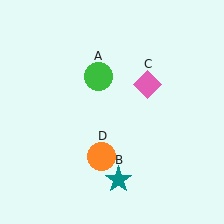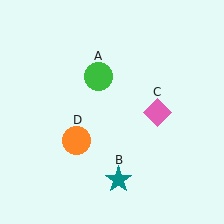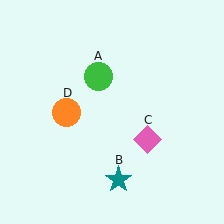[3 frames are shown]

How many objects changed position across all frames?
2 objects changed position: pink diamond (object C), orange circle (object D).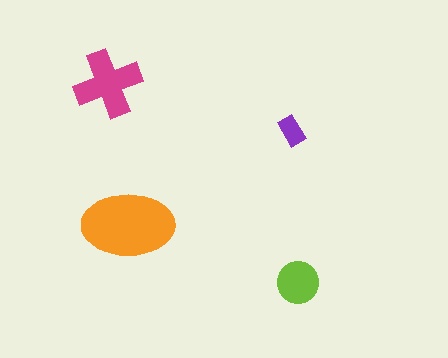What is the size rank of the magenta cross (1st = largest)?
2nd.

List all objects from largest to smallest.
The orange ellipse, the magenta cross, the lime circle, the purple rectangle.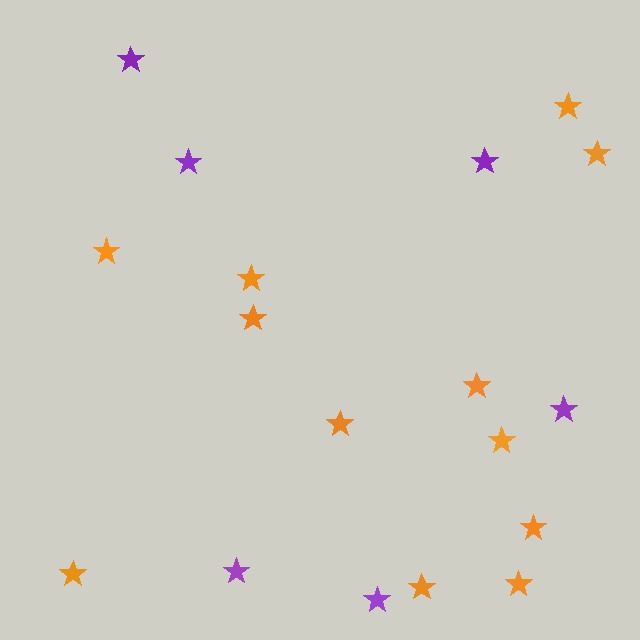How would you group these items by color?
There are 2 groups: one group of orange stars (12) and one group of purple stars (6).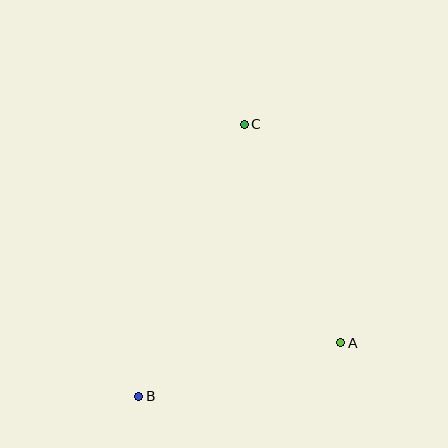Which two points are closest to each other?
Points A and B are closest to each other.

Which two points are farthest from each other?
Points B and C are farthest from each other.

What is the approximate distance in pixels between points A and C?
The distance between A and C is approximately 238 pixels.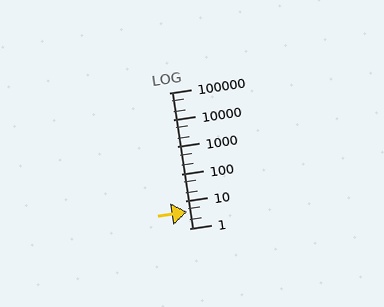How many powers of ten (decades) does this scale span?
The scale spans 5 decades, from 1 to 100000.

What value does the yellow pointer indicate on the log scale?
The pointer indicates approximately 4.